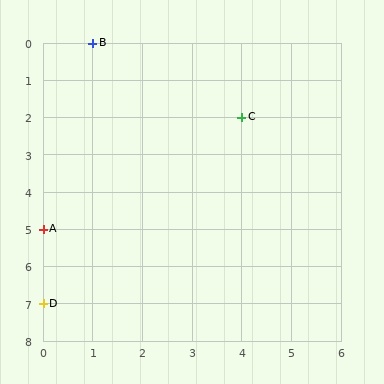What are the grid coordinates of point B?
Point B is at grid coordinates (1, 0).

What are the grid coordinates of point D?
Point D is at grid coordinates (0, 7).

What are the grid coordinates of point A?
Point A is at grid coordinates (0, 5).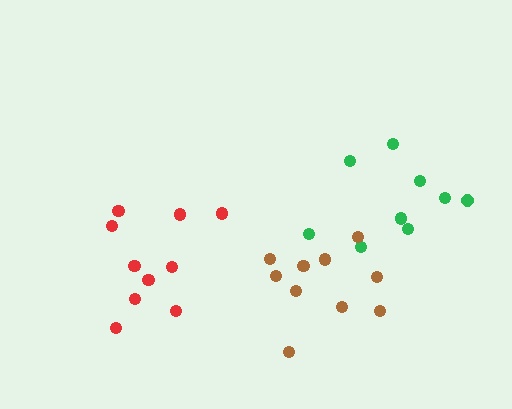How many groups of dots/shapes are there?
There are 3 groups.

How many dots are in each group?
Group 1: 9 dots, Group 2: 10 dots, Group 3: 10 dots (29 total).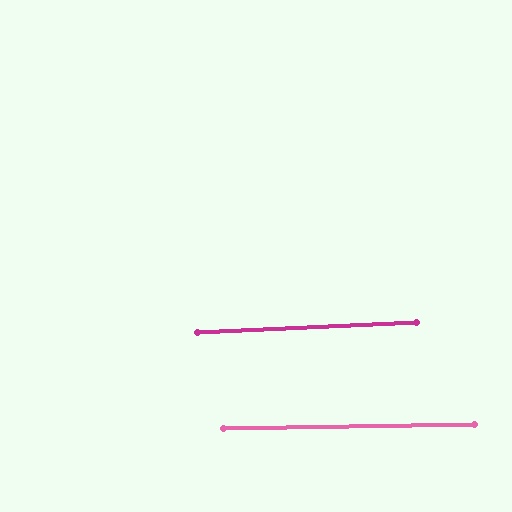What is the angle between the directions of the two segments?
Approximately 2 degrees.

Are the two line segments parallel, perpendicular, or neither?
Parallel — their directions differ by only 1.8°.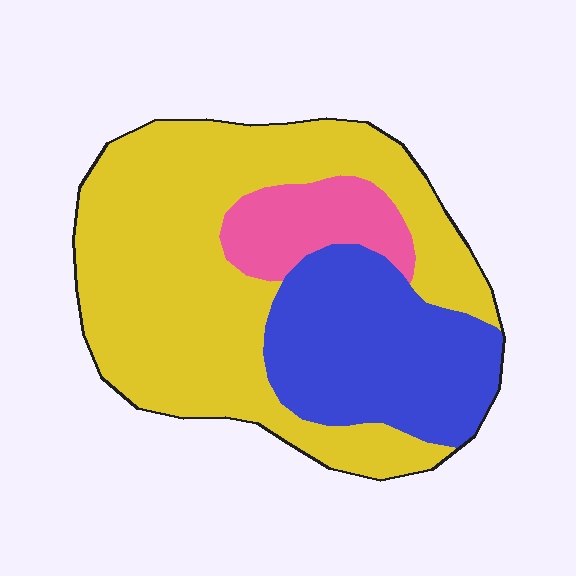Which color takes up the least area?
Pink, at roughly 10%.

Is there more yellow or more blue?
Yellow.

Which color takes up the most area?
Yellow, at roughly 60%.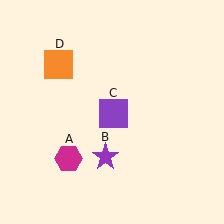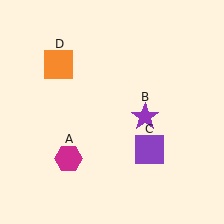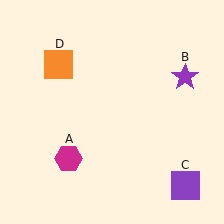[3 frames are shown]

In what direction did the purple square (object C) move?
The purple square (object C) moved down and to the right.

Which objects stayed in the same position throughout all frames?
Magenta hexagon (object A) and orange square (object D) remained stationary.